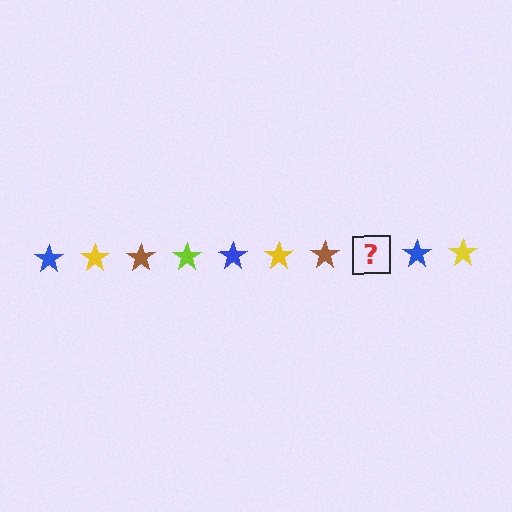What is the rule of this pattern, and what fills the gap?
The rule is that the pattern cycles through blue, yellow, brown, lime stars. The gap should be filled with a lime star.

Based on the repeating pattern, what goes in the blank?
The blank should be a lime star.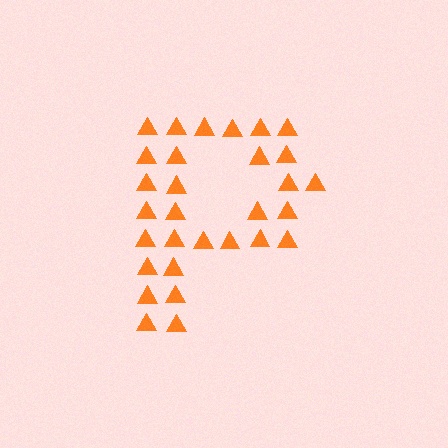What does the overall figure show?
The overall figure shows the letter P.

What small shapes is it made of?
It is made of small triangles.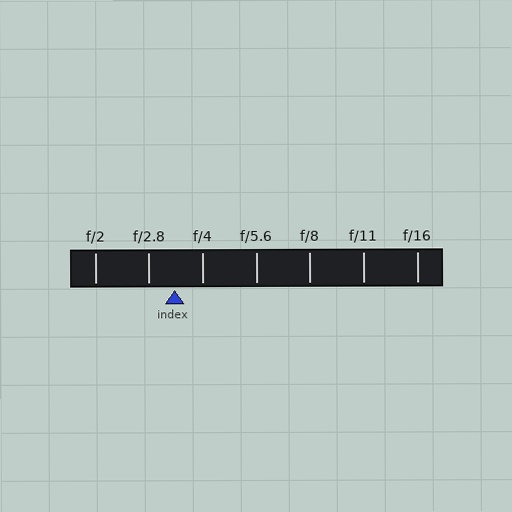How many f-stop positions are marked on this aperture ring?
There are 7 f-stop positions marked.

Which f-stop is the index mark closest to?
The index mark is closest to f/2.8.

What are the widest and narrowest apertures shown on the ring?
The widest aperture shown is f/2 and the narrowest is f/16.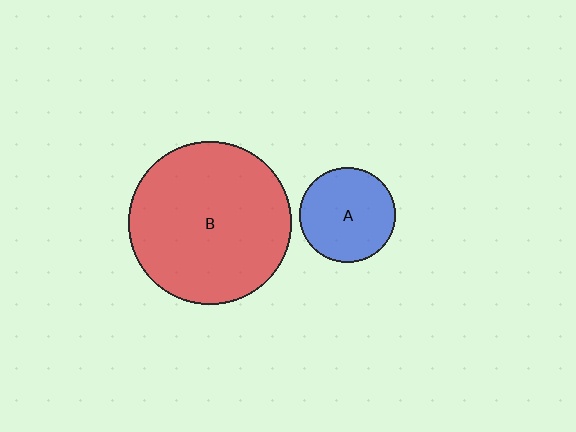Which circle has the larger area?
Circle B (red).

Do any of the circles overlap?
No, none of the circles overlap.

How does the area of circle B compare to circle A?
Approximately 2.9 times.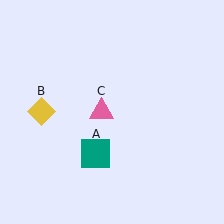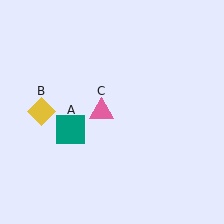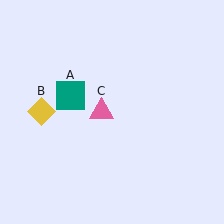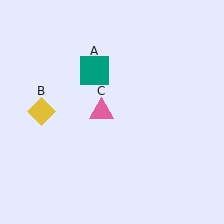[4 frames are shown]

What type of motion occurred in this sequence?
The teal square (object A) rotated clockwise around the center of the scene.